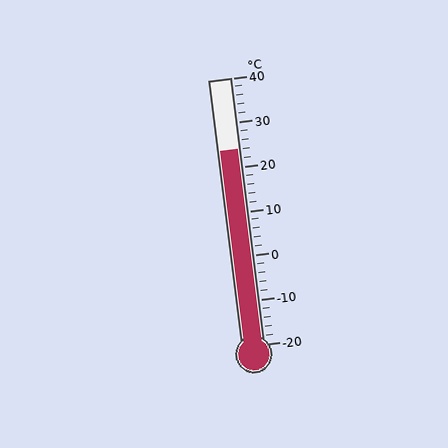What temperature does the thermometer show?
The thermometer shows approximately 24°C.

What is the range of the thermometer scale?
The thermometer scale ranges from -20°C to 40°C.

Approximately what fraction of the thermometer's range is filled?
The thermometer is filled to approximately 75% of its range.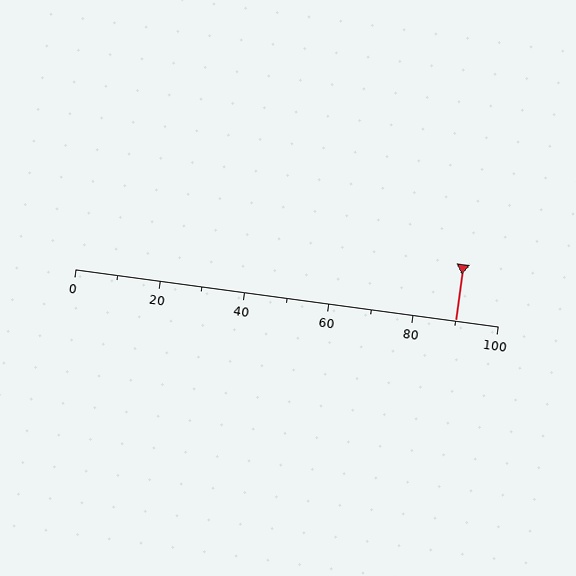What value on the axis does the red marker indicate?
The marker indicates approximately 90.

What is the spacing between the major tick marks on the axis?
The major ticks are spaced 20 apart.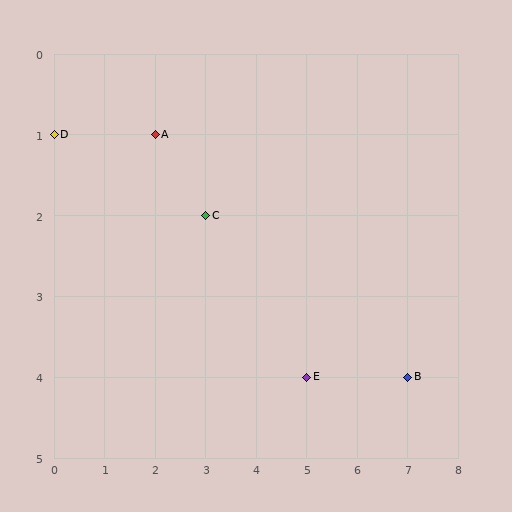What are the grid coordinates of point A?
Point A is at grid coordinates (2, 1).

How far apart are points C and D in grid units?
Points C and D are 3 columns and 1 row apart (about 3.2 grid units diagonally).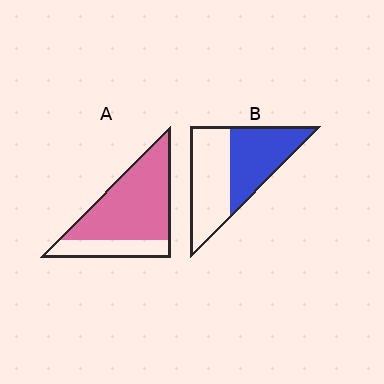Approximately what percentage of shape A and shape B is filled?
A is approximately 75% and B is approximately 50%.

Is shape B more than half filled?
Roughly half.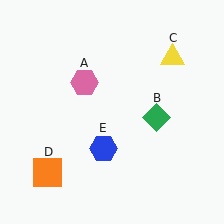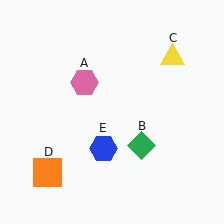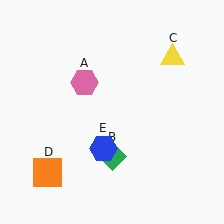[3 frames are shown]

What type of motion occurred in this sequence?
The green diamond (object B) rotated clockwise around the center of the scene.